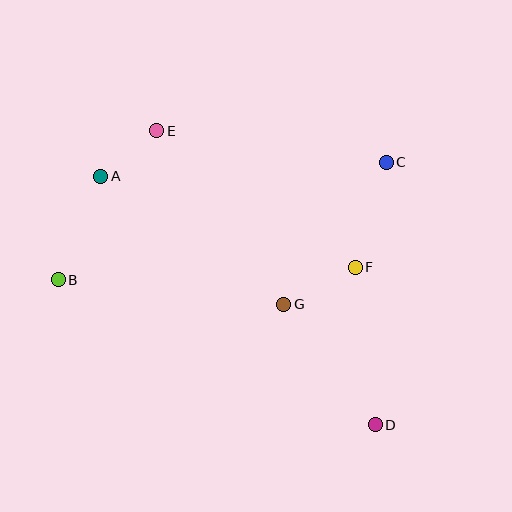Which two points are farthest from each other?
Points A and D are farthest from each other.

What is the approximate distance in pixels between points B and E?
The distance between B and E is approximately 179 pixels.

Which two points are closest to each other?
Points A and E are closest to each other.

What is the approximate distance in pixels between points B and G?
The distance between B and G is approximately 227 pixels.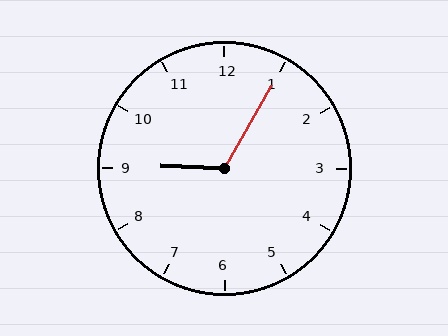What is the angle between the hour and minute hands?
Approximately 118 degrees.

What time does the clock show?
9:05.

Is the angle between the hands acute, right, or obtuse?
It is obtuse.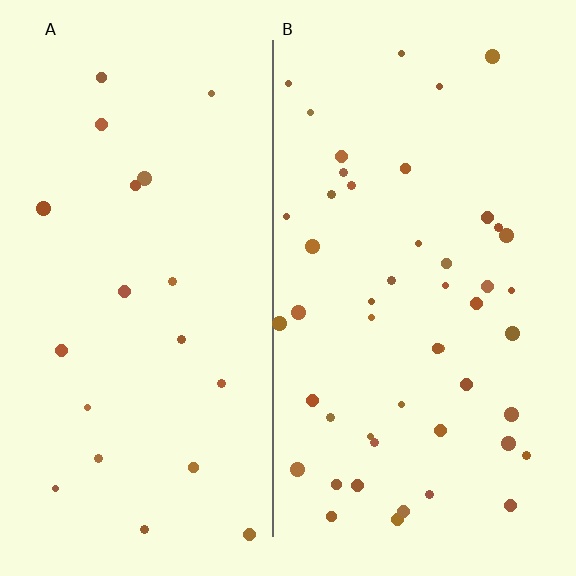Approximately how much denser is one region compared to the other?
Approximately 2.4× — region B over region A.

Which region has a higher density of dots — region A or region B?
B (the right).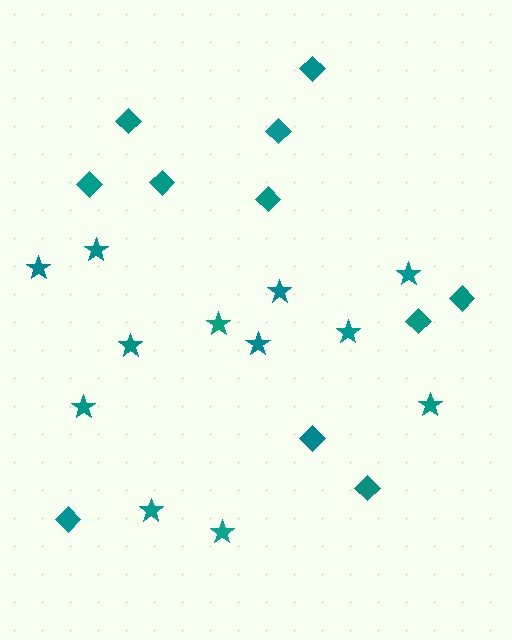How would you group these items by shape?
There are 2 groups: one group of stars (12) and one group of diamonds (11).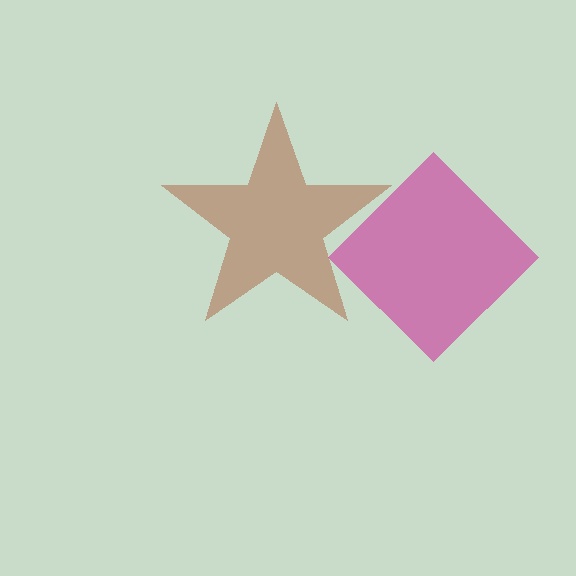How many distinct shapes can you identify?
There are 2 distinct shapes: a magenta diamond, a brown star.